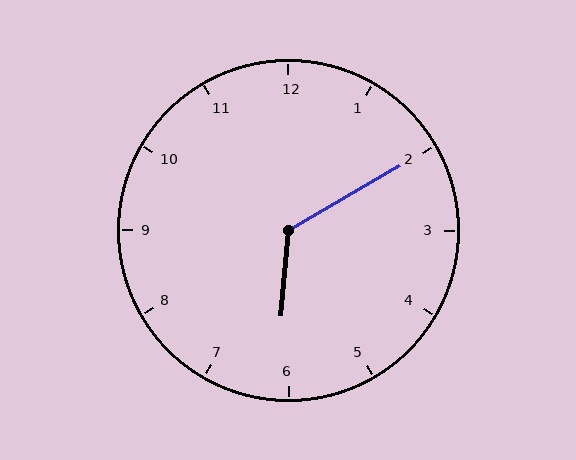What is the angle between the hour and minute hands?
Approximately 125 degrees.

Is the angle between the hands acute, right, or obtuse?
It is obtuse.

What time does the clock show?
6:10.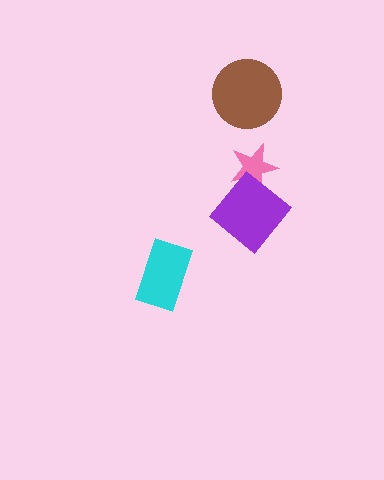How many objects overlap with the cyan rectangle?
0 objects overlap with the cyan rectangle.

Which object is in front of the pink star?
The purple diamond is in front of the pink star.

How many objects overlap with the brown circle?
0 objects overlap with the brown circle.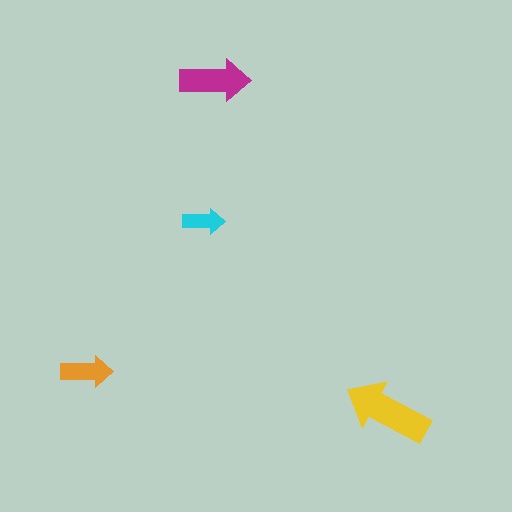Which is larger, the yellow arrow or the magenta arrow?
The yellow one.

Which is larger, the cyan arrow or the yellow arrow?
The yellow one.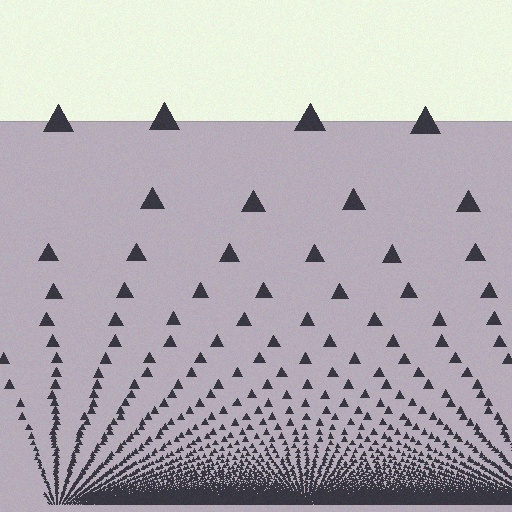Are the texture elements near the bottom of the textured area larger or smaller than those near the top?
Smaller. The gradient is inverted — elements near the bottom are smaller and denser.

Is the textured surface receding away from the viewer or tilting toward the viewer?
The surface appears to tilt toward the viewer. Texture elements get larger and sparser toward the top.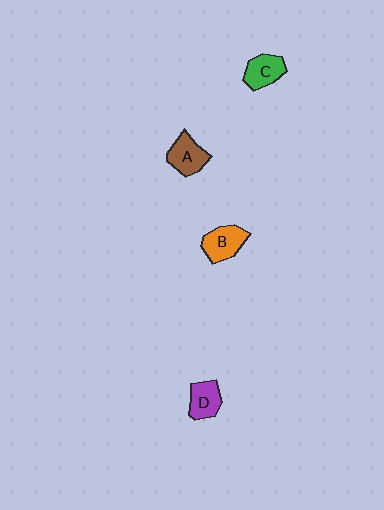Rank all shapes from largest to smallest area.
From largest to smallest: B (orange), A (brown), C (green), D (purple).